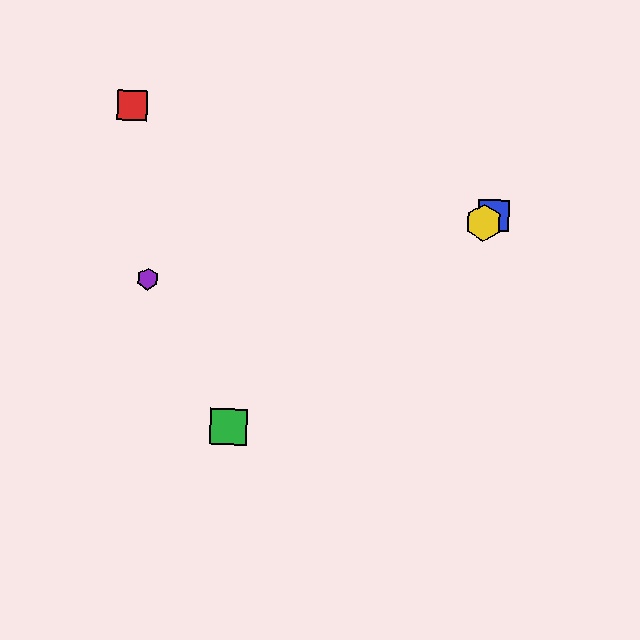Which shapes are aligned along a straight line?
The blue square, the green square, the yellow hexagon are aligned along a straight line.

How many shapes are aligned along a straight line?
3 shapes (the blue square, the green square, the yellow hexagon) are aligned along a straight line.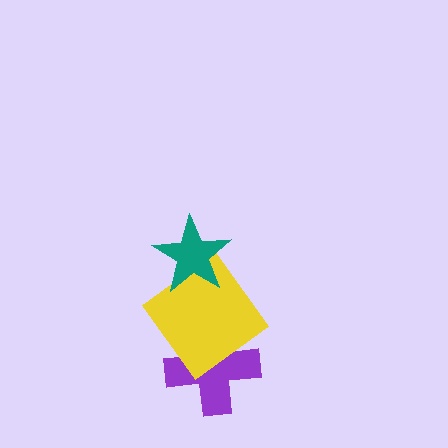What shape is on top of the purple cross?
The yellow diamond is on top of the purple cross.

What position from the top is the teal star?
The teal star is 1st from the top.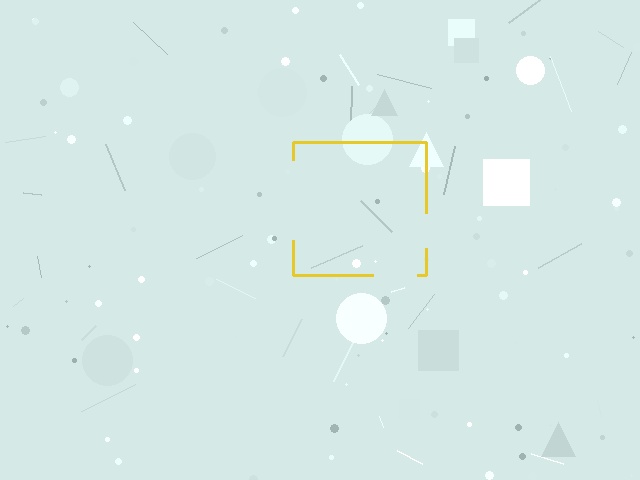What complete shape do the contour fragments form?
The contour fragments form a square.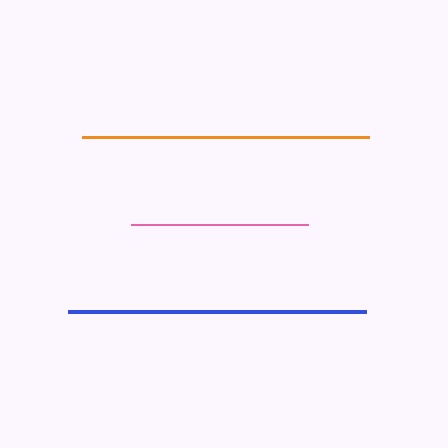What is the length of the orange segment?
The orange segment is approximately 287 pixels long.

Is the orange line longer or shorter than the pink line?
The orange line is longer than the pink line.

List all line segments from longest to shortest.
From longest to shortest: blue, orange, pink.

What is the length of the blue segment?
The blue segment is approximately 297 pixels long.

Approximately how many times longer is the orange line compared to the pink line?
The orange line is approximately 1.6 times the length of the pink line.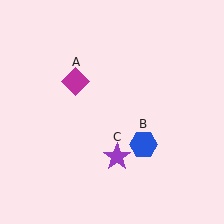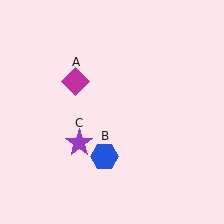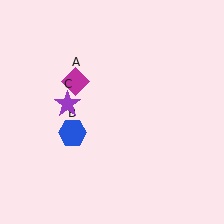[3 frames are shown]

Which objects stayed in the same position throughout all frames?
Magenta diamond (object A) remained stationary.